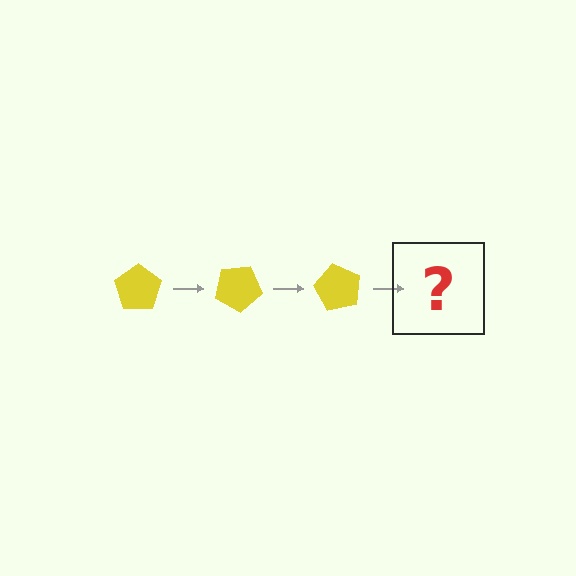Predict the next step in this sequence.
The next step is a yellow pentagon rotated 90 degrees.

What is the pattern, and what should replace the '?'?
The pattern is that the pentagon rotates 30 degrees each step. The '?' should be a yellow pentagon rotated 90 degrees.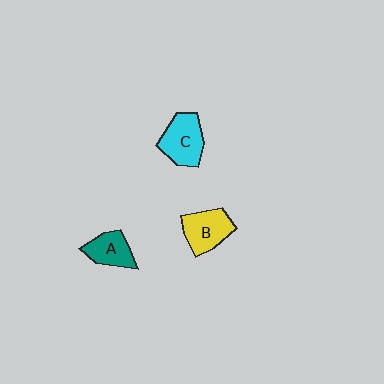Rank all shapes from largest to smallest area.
From largest to smallest: C (cyan), B (yellow), A (teal).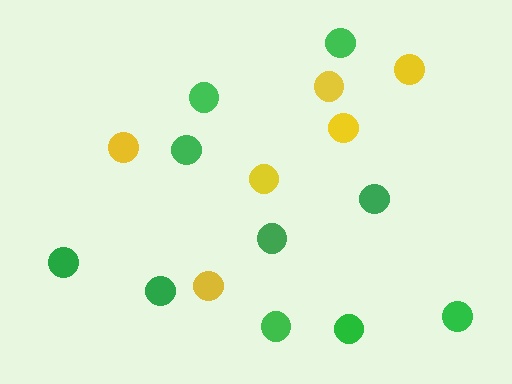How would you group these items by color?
There are 2 groups: one group of yellow circles (6) and one group of green circles (10).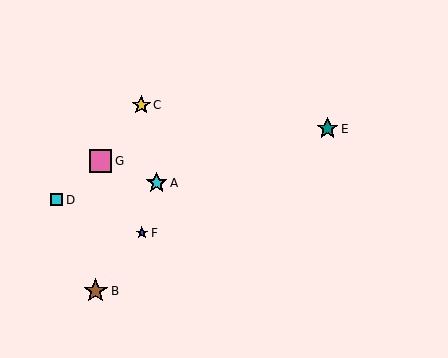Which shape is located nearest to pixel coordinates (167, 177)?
The cyan star (labeled A) at (157, 183) is nearest to that location.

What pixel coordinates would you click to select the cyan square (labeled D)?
Click at (57, 200) to select the cyan square D.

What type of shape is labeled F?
Shape F is a blue star.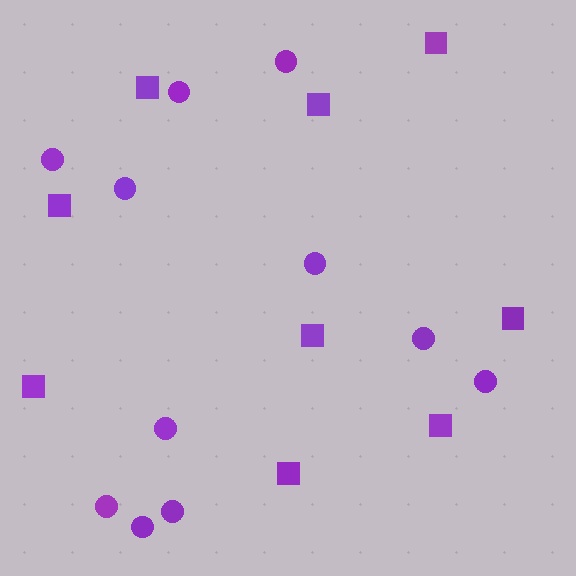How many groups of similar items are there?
There are 2 groups: one group of circles (11) and one group of squares (9).